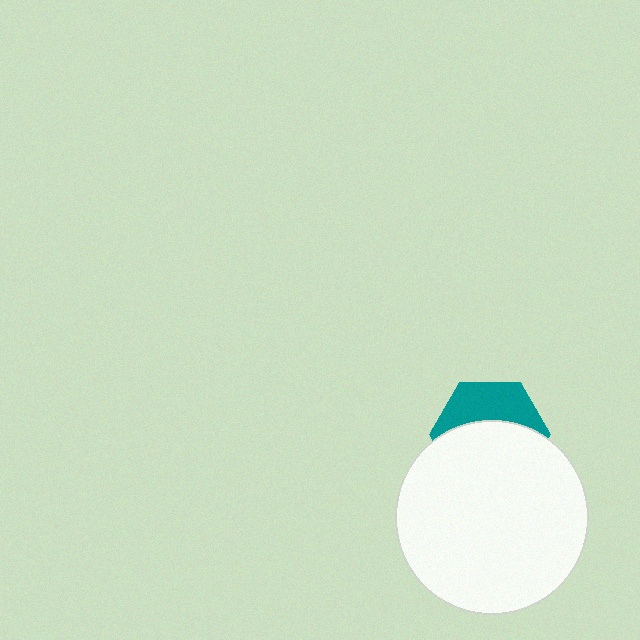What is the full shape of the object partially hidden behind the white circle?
The partially hidden object is a teal hexagon.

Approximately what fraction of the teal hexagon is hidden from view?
Roughly 60% of the teal hexagon is hidden behind the white circle.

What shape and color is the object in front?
The object in front is a white circle.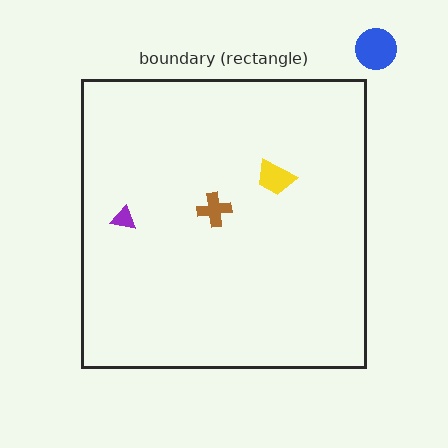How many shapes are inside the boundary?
3 inside, 1 outside.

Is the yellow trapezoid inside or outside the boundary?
Inside.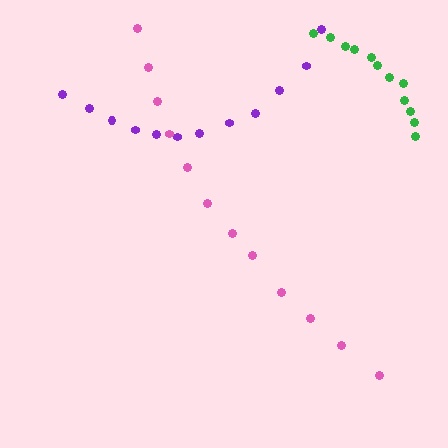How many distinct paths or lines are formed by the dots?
There are 3 distinct paths.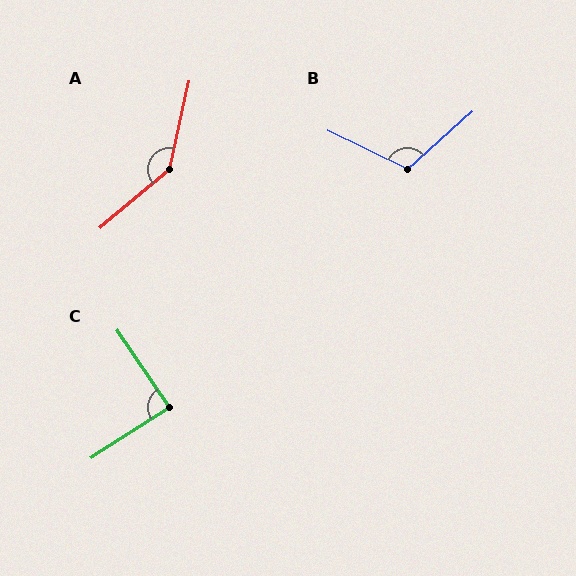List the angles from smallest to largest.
C (89°), B (112°), A (142°).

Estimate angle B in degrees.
Approximately 112 degrees.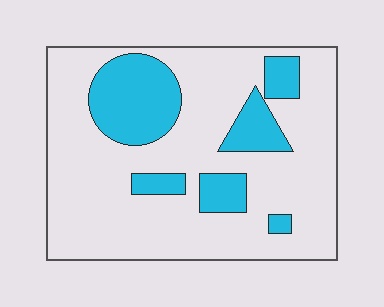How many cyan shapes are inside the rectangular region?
6.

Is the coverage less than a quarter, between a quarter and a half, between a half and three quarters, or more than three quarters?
Less than a quarter.